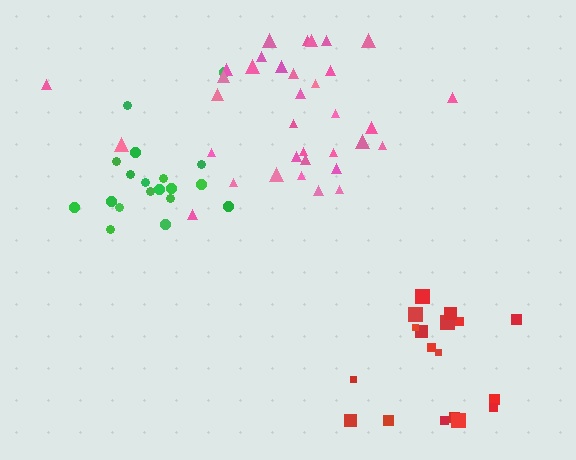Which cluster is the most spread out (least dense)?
Red.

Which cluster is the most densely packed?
Green.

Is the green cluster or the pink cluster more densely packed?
Green.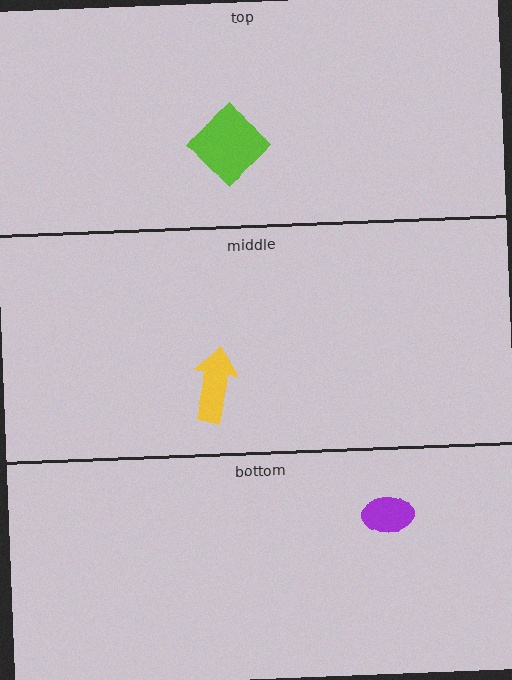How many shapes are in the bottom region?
1.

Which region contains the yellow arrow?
The middle region.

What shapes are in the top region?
The lime diamond.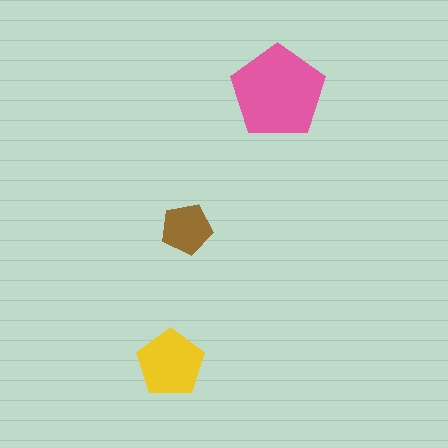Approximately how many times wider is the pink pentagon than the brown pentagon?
About 2 times wider.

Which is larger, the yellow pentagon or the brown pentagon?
The yellow one.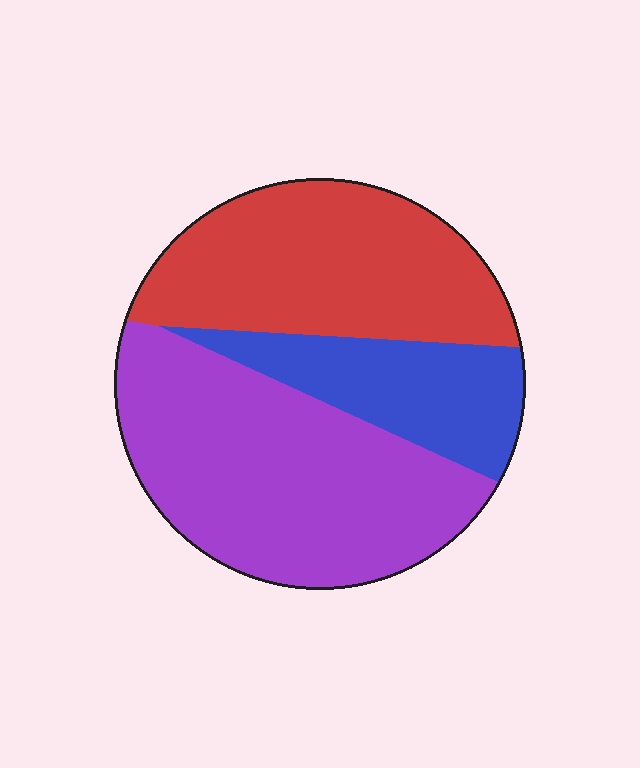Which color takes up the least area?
Blue, at roughly 20%.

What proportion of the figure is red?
Red covers roughly 35% of the figure.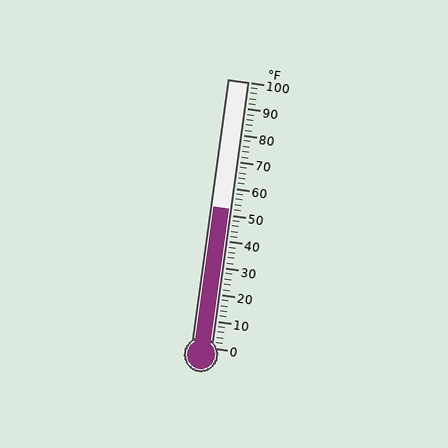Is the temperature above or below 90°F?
The temperature is below 90°F.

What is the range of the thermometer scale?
The thermometer scale ranges from 0°F to 100°F.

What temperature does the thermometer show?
The thermometer shows approximately 52°F.